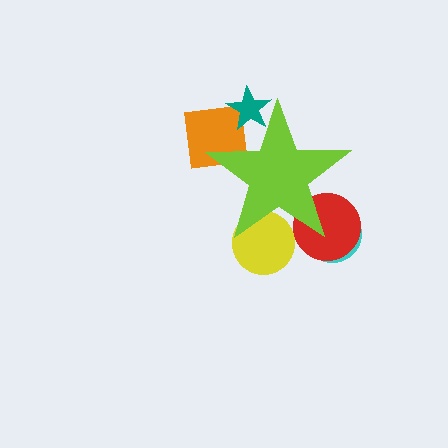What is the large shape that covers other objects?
A lime star.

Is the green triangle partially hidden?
Yes, the green triangle is partially hidden behind the lime star.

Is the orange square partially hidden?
Yes, the orange square is partially hidden behind the lime star.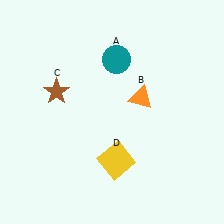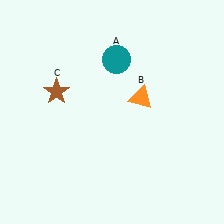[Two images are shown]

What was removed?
The yellow square (D) was removed in Image 2.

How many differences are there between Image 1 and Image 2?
There is 1 difference between the two images.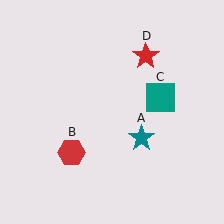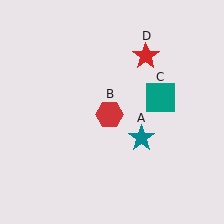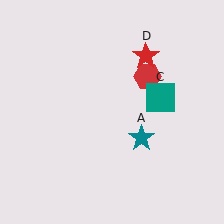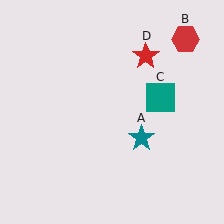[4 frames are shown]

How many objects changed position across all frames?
1 object changed position: red hexagon (object B).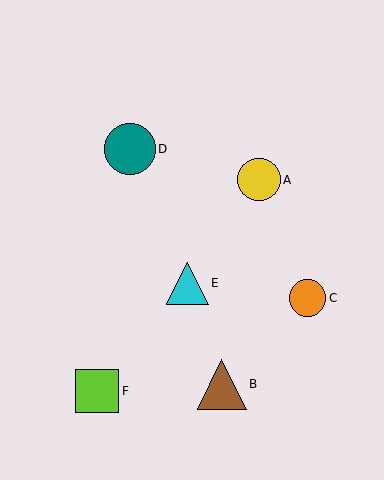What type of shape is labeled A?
Shape A is a yellow circle.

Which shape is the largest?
The teal circle (labeled D) is the largest.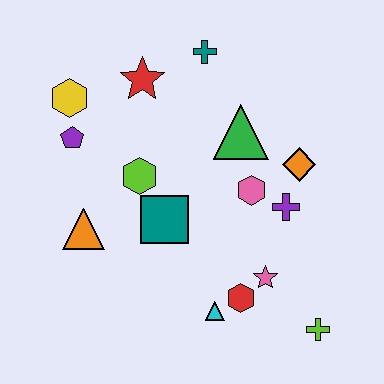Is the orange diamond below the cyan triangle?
No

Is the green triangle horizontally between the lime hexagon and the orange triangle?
No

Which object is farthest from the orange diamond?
The yellow hexagon is farthest from the orange diamond.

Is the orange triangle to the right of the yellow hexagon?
Yes